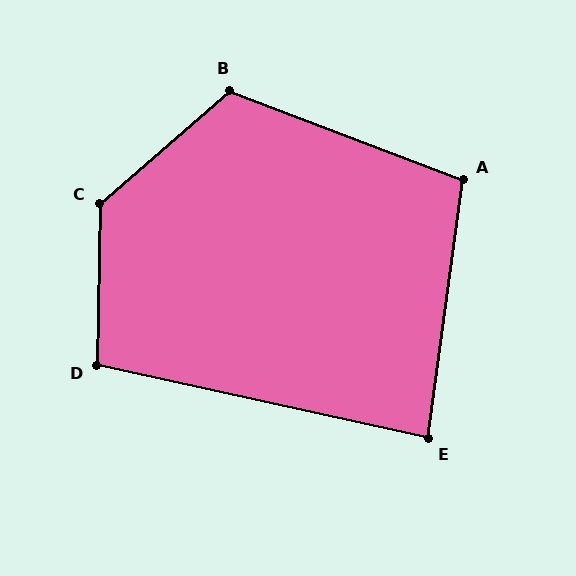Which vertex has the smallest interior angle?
E, at approximately 85 degrees.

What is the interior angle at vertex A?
Approximately 103 degrees (obtuse).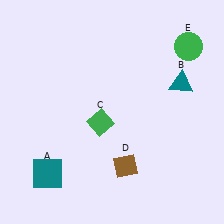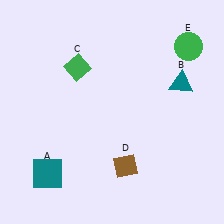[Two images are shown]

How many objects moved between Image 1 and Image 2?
1 object moved between the two images.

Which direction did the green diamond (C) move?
The green diamond (C) moved up.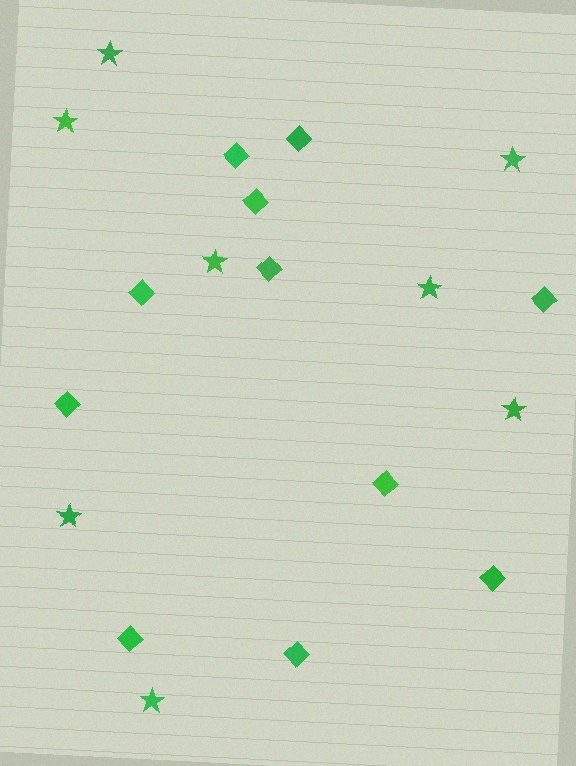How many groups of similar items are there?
There are 2 groups: one group of stars (8) and one group of diamonds (11).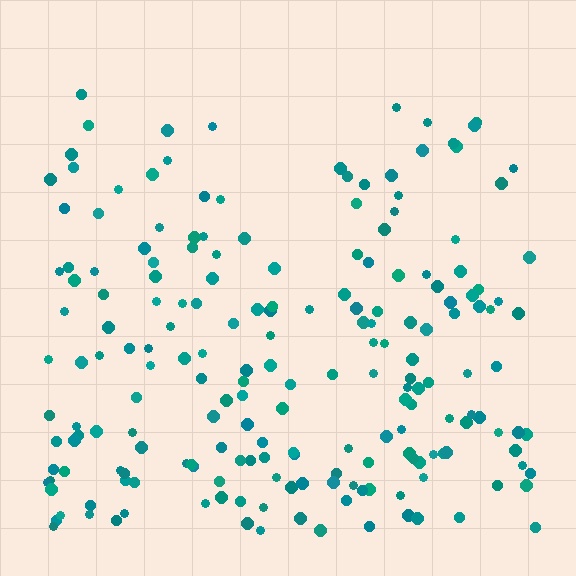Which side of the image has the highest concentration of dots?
The bottom.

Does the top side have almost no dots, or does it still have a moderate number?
Still a moderate number, just noticeably fewer than the bottom.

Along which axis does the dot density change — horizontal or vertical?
Vertical.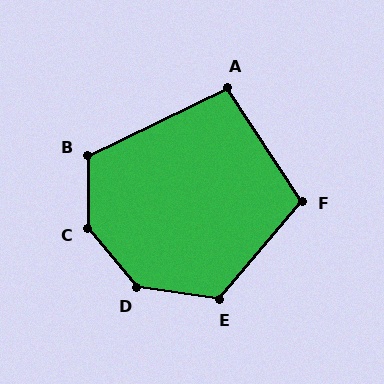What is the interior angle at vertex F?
Approximately 107 degrees (obtuse).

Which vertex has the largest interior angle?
C, at approximately 140 degrees.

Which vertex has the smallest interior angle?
A, at approximately 97 degrees.